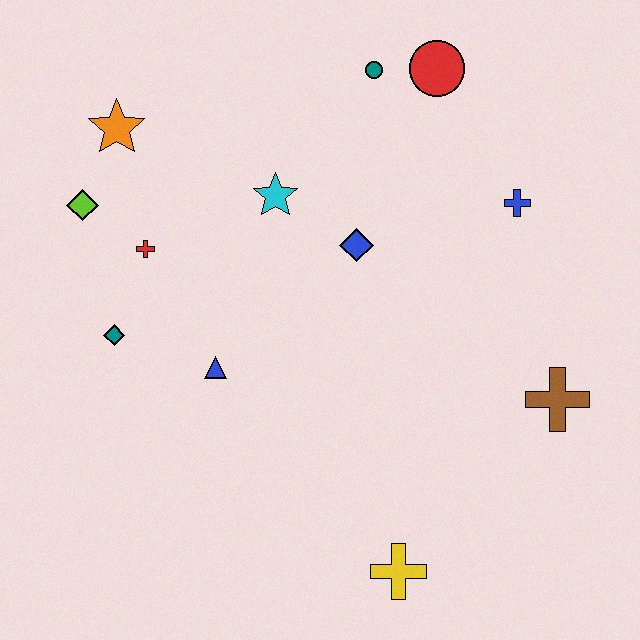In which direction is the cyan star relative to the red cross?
The cyan star is to the right of the red cross.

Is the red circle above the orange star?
Yes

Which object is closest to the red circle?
The teal circle is closest to the red circle.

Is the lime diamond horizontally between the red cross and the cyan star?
No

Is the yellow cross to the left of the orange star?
No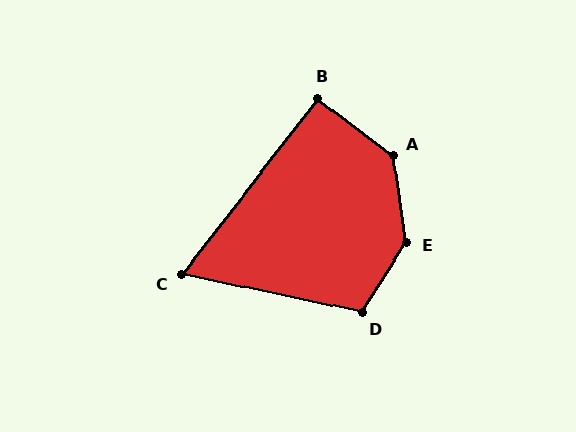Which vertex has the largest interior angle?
E, at approximately 139 degrees.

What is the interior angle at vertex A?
Approximately 136 degrees (obtuse).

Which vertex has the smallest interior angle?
C, at approximately 64 degrees.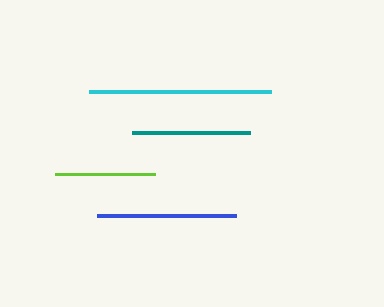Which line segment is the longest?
The cyan line is the longest at approximately 182 pixels.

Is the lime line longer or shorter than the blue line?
The blue line is longer than the lime line.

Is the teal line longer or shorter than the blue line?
The blue line is longer than the teal line.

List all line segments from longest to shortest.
From longest to shortest: cyan, blue, teal, lime.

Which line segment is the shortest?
The lime line is the shortest at approximately 99 pixels.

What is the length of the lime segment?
The lime segment is approximately 99 pixels long.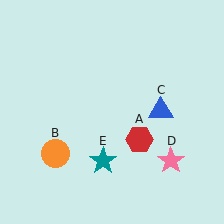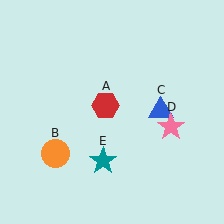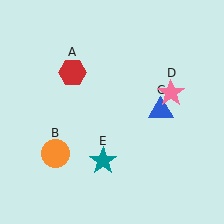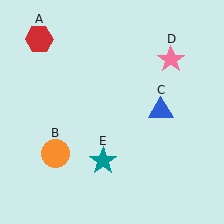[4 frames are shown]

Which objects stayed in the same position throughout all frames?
Orange circle (object B) and blue triangle (object C) and teal star (object E) remained stationary.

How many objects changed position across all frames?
2 objects changed position: red hexagon (object A), pink star (object D).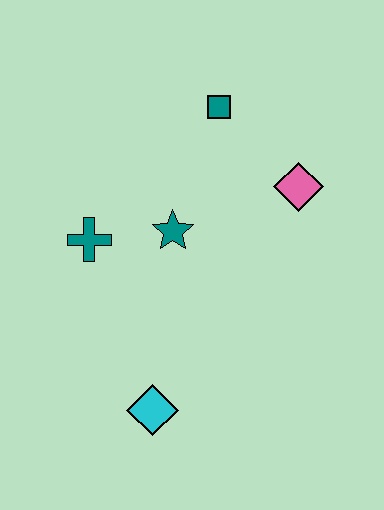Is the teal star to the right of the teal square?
No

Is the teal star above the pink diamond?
No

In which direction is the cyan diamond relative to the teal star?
The cyan diamond is below the teal star.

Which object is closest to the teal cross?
The teal star is closest to the teal cross.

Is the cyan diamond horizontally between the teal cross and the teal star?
Yes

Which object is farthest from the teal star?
The cyan diamond is farthest from the teal star.